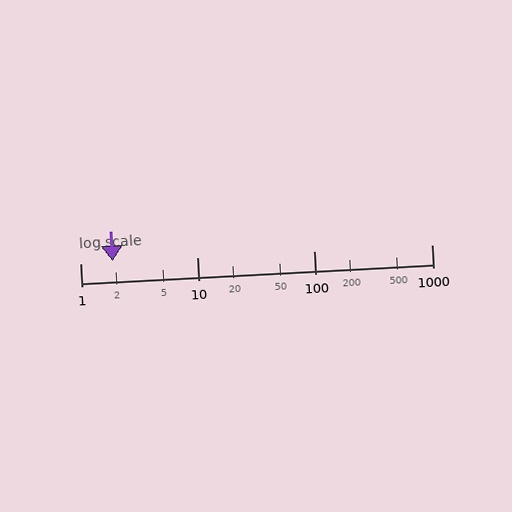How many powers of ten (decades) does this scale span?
The scale spans 3 decades, from 1 to 1000.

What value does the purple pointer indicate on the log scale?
The pointer indicates approximately 1.9.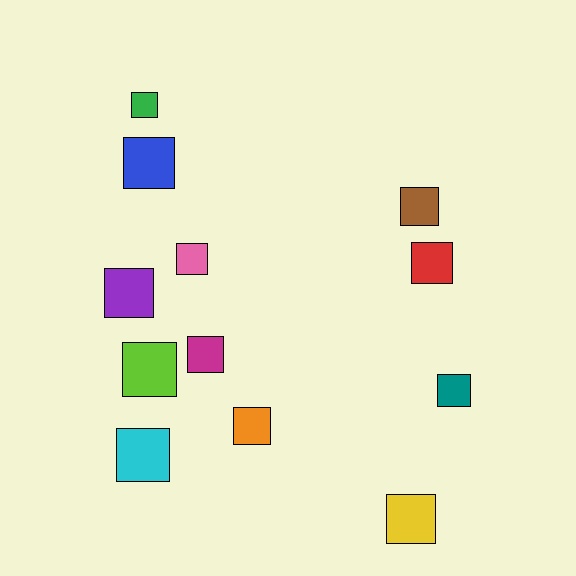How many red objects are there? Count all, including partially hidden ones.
There is 1 red object.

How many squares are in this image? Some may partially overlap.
There are 12 squares.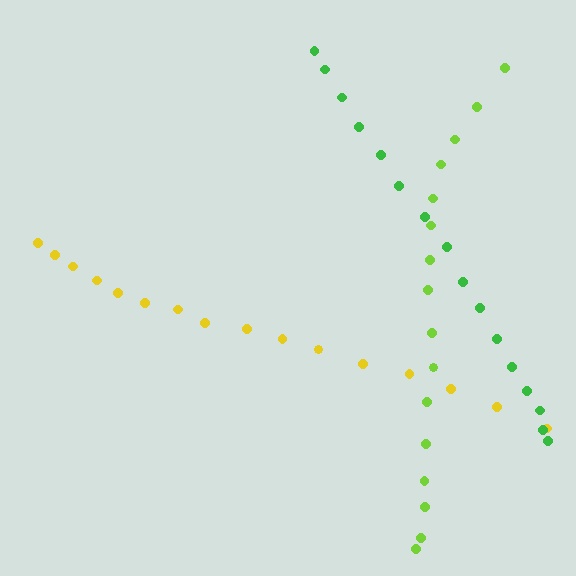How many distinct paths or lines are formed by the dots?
There are 3 distinct paths.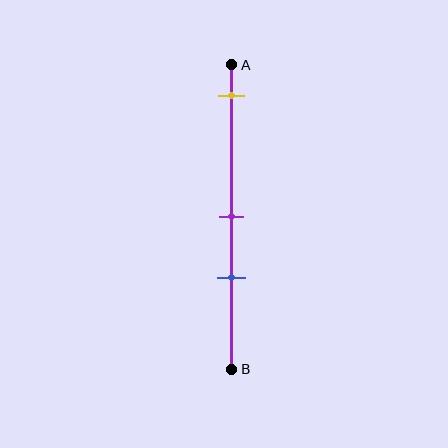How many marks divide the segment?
There are 3 marks dividing the segment.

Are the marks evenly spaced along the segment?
No, the marks are not evenly spaced.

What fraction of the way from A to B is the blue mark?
The blue mark is approximately 70% (0.7) of the way from A to B.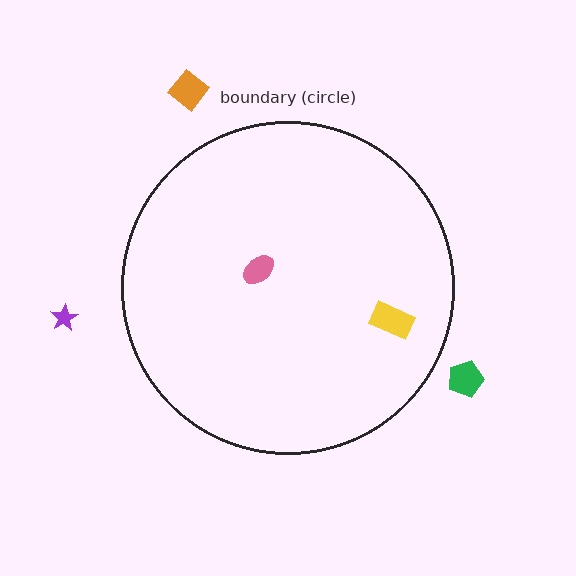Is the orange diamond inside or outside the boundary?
Outside.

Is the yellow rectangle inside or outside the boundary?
Inside.